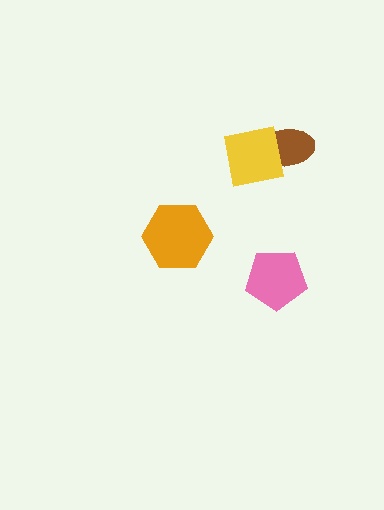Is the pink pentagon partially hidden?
No, no other shape covers it.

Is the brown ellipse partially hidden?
Yes, it is partially covered by another shape.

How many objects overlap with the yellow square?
1 object overlaps with the yellow square.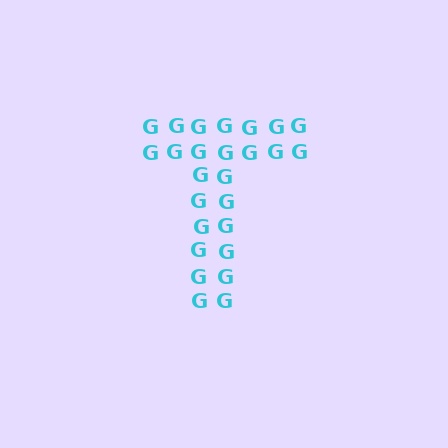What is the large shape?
The large shape is the letter T.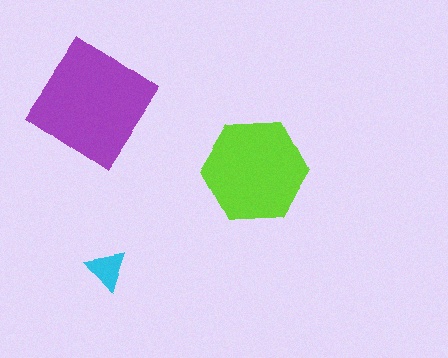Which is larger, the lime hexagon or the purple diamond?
The purple diamond.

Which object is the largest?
The purple diamond.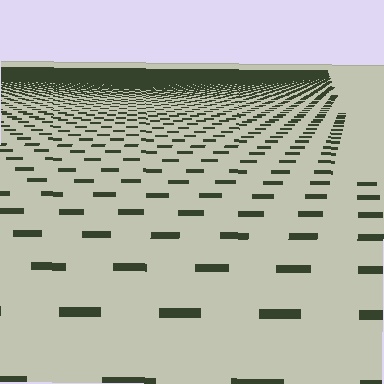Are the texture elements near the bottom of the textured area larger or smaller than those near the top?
Larger. Near the bottom, elements are closer to the viewer and appear at a bigger on-screen size.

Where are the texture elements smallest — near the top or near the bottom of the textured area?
Near the top.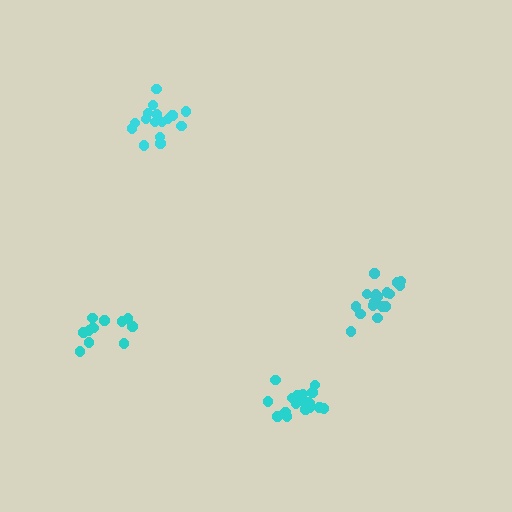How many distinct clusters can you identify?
There are 4 distinct clusters.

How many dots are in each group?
Group 1: 18 dots, Group 2: 12 dots, Group 3: 18 dots, Group 4: 16 dots (64 total).